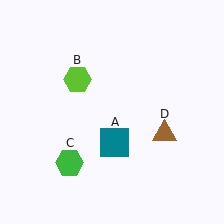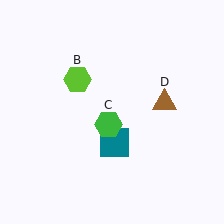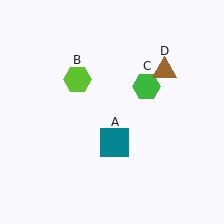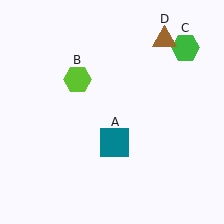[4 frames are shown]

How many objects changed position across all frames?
2 objects changed position: green hexagon (object C), brown triangle (object D).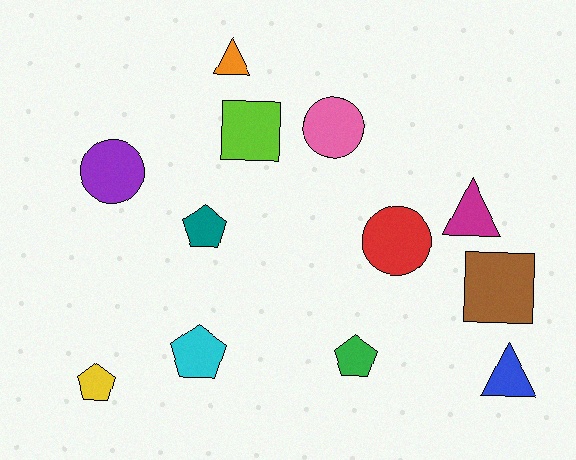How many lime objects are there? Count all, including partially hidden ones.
There is 1 lime object.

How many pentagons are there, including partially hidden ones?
There are 4 pentagons.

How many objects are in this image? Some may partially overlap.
There are 12 objects.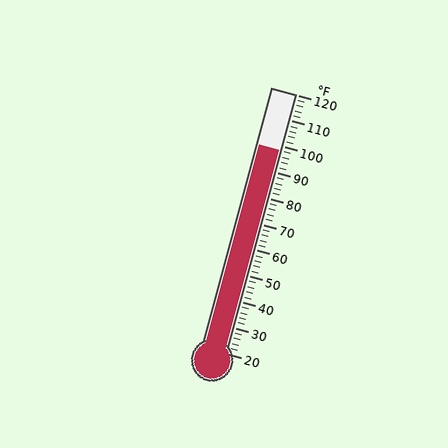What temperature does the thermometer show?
The thermometer shows approximately 98°F.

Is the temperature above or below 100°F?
The temperature is below 100°F.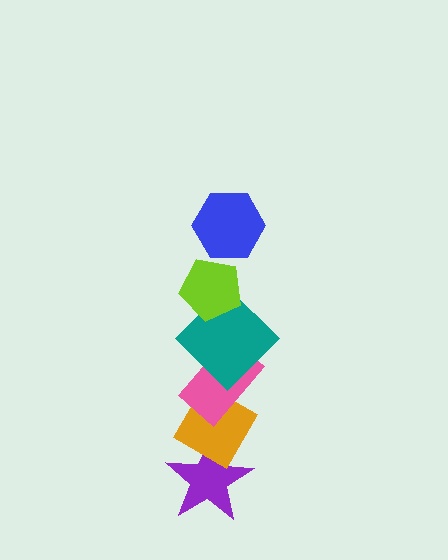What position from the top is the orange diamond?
The orange diamond is 5th from the top.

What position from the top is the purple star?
The purple star is 6th from the top.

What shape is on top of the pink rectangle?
The teal diamond is on top of the pink rectangle.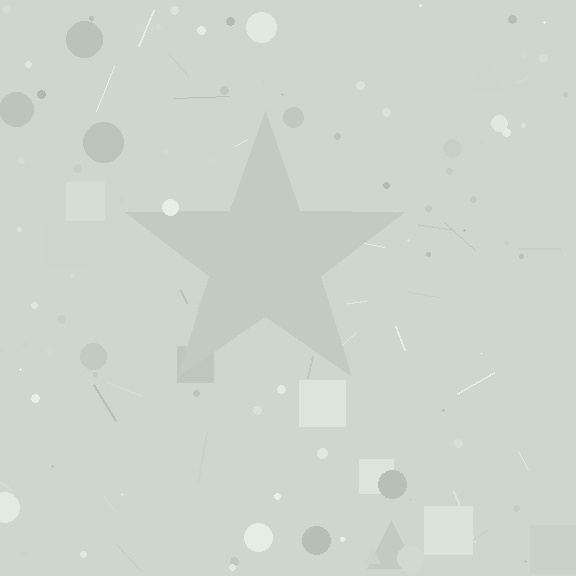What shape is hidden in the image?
A star is hidden in the image.